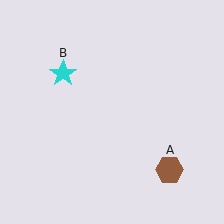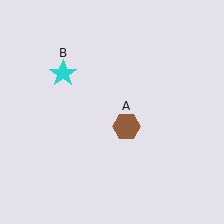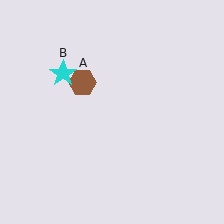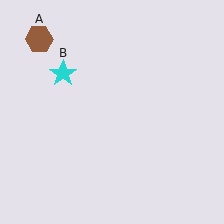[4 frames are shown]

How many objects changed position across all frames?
1 object changed position: brown hexagon (object A).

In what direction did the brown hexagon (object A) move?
The brown hexagon (object A) moved up and to the left.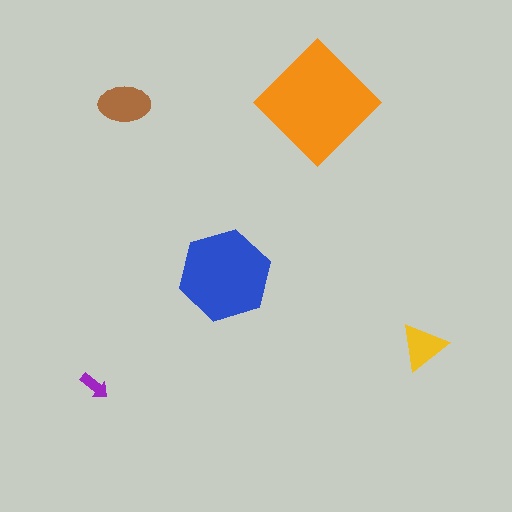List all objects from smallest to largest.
The purple arrow, the yellow triangle, the brown ellipse, the blue hexagon, the orange diamond.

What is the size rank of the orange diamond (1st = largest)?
1st.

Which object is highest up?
The orange diamond is topmost.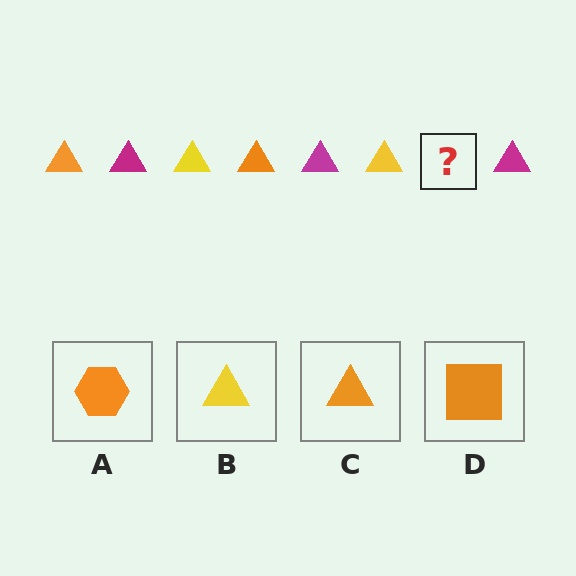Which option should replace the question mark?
Option C.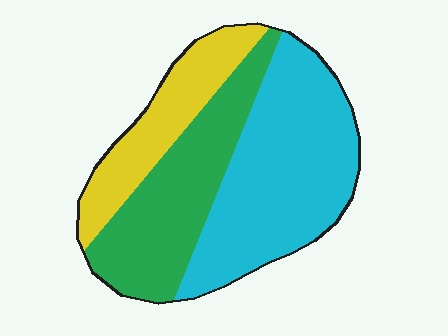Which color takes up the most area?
Cyan, at roughly 45%.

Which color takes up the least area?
Yellow, at roughly 20%.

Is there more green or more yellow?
Green.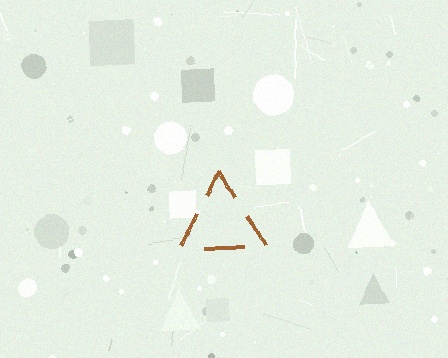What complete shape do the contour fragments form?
The contour fragments form a triangle.